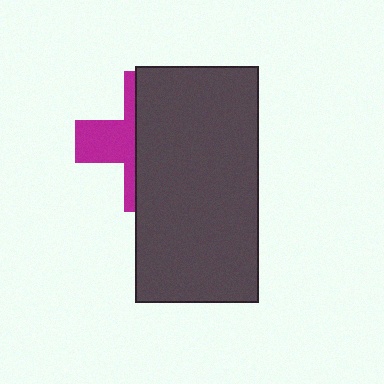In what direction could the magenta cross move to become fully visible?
The magenta cross could move left. That would shift it out from behind the dark gray rectangle entirely.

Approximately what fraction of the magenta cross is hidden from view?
Roughly 63% of the magenta cross is hidden behind the dark gray rectangle.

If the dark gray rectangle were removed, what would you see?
You would see the complete magenta cross.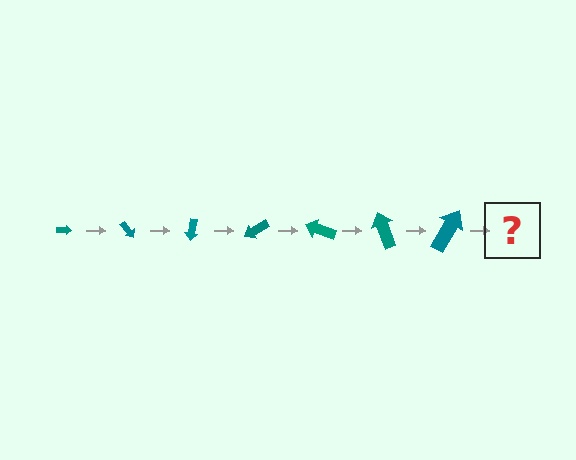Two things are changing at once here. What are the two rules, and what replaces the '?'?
The two rules are that the arrow grows larger each step and it rotates 50 degrees each step. The '?' should be an arrow, larger than the previous one and rotated 350 degrees from the start.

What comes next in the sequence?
The next element should be an arrow, larger than the previous one and rotated 350 degrees from the start.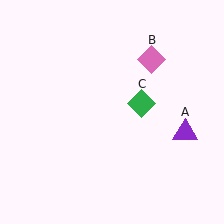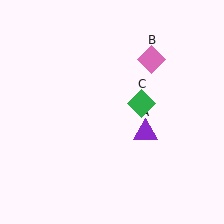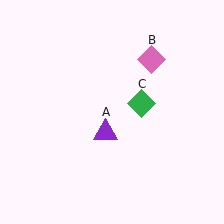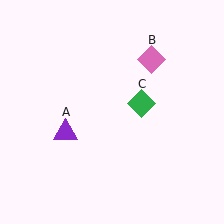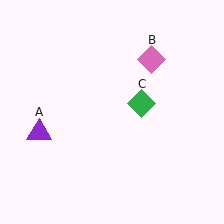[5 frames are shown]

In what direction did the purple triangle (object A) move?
The purple triangle (object A) moved left.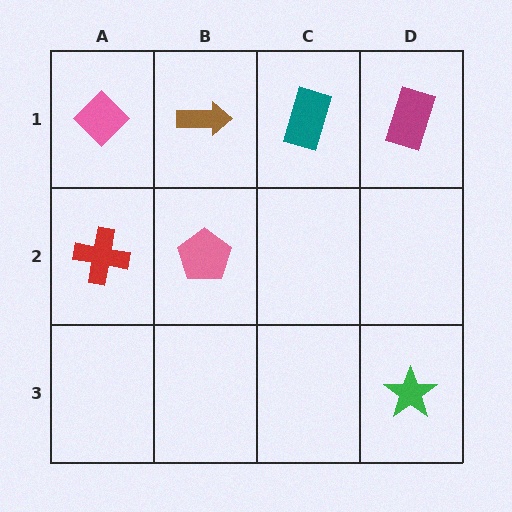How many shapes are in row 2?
2 shapes.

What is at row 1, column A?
A pink diamond.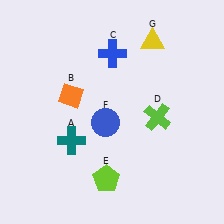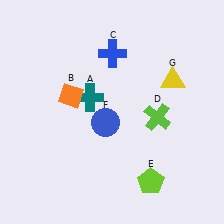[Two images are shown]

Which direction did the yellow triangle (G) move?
The yellow triangle (G) moved down.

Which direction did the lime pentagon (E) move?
The lime pentagon (E) moved right.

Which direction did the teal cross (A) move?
The teal cross (A) moved up.